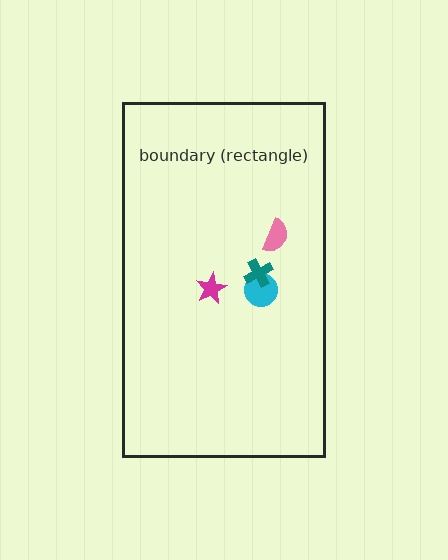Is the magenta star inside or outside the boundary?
Inside.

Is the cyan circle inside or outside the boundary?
Inside.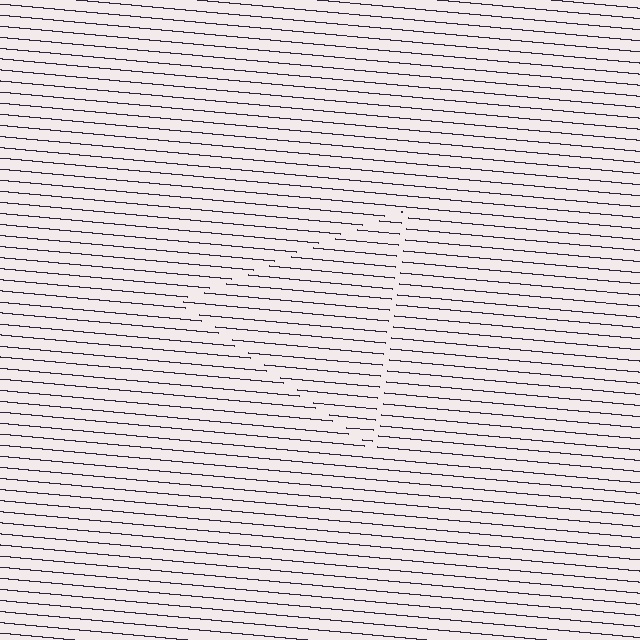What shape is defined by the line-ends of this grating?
An illusory triangle. The interior of the shape contains the same grating, shifted by half a period — the contour is defined by the phase discontinuity where line-ends from the inner and outer gratings abut.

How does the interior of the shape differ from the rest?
The interior of the shape contains the same grating, shifted by half a period — the contour is defined by the phase discontinuity where line-ends from the inner and outer gratings abut.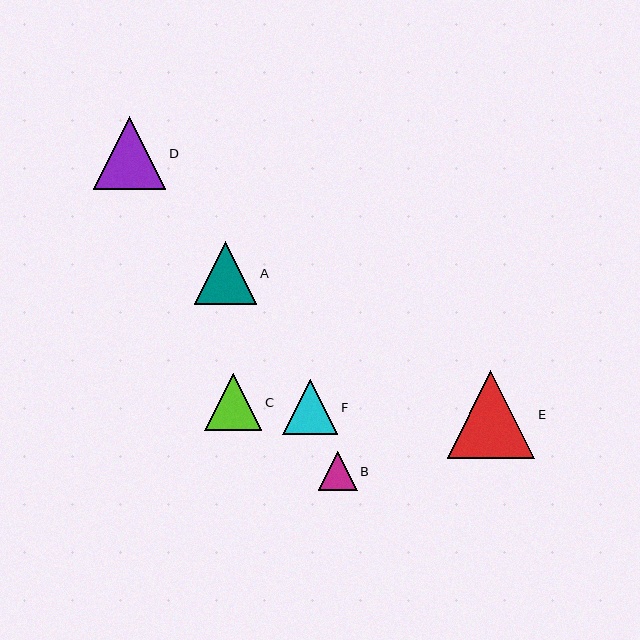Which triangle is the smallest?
Triangle B is the smallest with a size of approximately 39 pixels.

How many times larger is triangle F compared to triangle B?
Triangle F is approximately 1.4 times the size of triangle B.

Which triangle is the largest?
Triangle E is the largest with a size of approximately 88 pixels.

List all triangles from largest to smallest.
From largest to smallest: E, D, A, C, F, B.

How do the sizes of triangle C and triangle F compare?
Triangle C and triangle F are approximately the same size.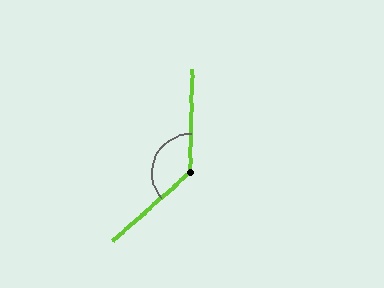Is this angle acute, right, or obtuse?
It is obtuse.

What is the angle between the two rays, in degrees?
Approximately 132 degrees.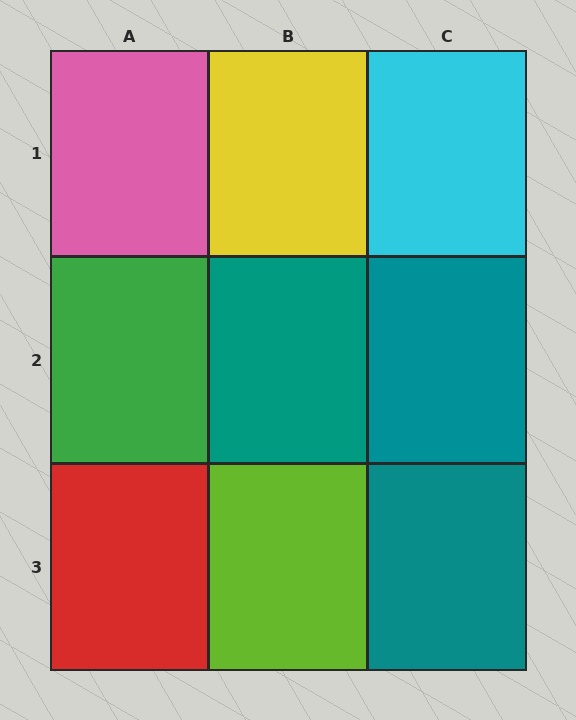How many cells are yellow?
1 cell is yellow.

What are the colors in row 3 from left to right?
Red, lime, teal.